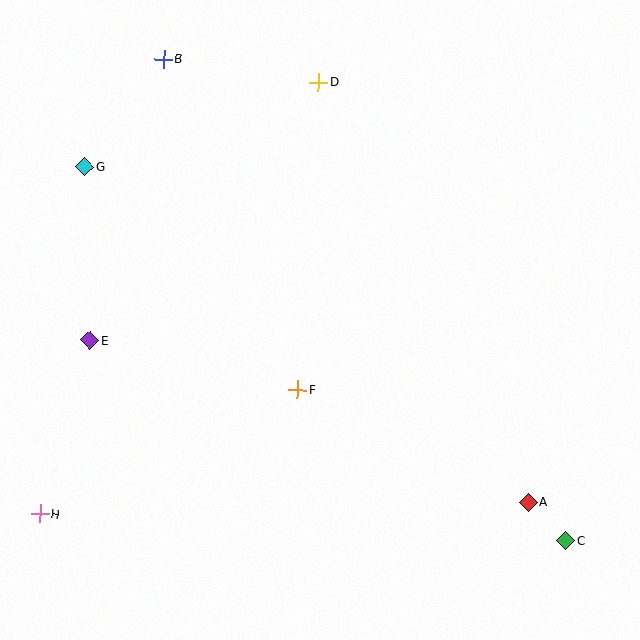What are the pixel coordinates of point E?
Point E is at (90, 340).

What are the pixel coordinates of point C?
Point C is at (566, 540).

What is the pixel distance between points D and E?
The distance between D and E is 345 pixels.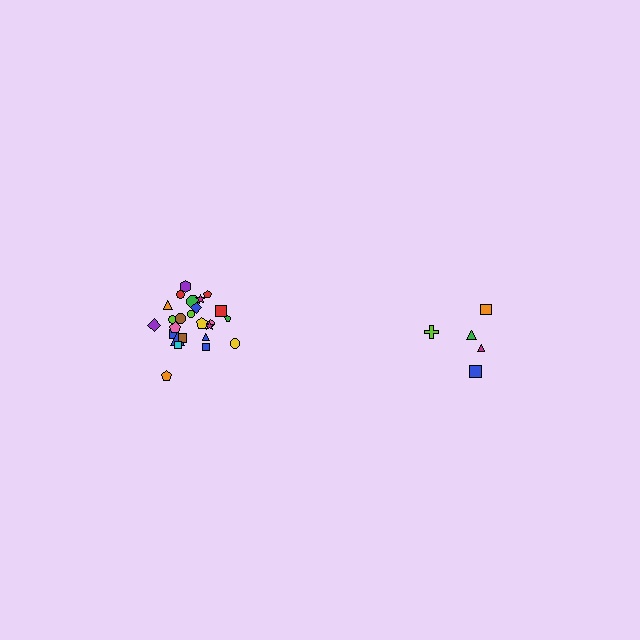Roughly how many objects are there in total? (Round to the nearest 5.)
Roughly 30 objects in total.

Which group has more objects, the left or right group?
The left group.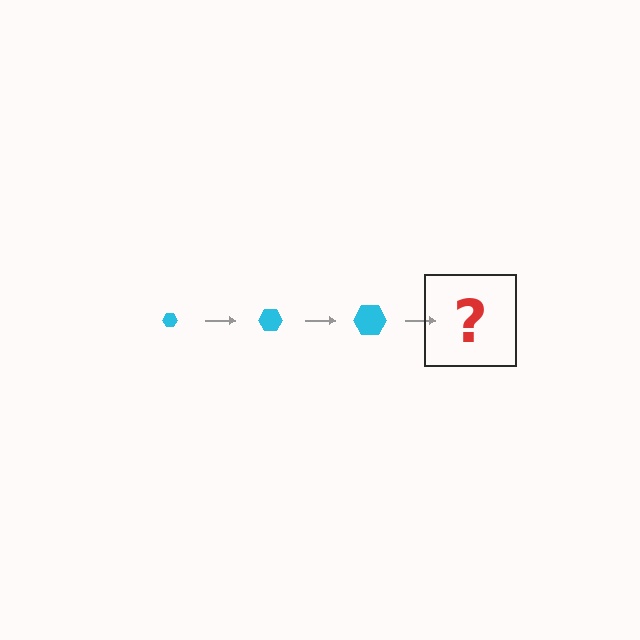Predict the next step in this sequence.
The next step is a cyan hexagon, larger than the previous one.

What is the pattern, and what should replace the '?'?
The pattern is that the hexagon gets progressively larger each step. The '?' should be a cyan hexagon, larger than the previous one.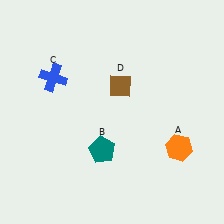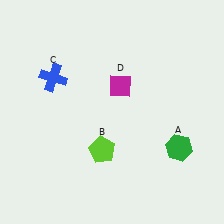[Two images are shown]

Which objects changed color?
A changed from orange to green. B changed from teal to lime. D changed from brown to magenta.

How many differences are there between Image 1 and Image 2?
There are 3 differences between the two images.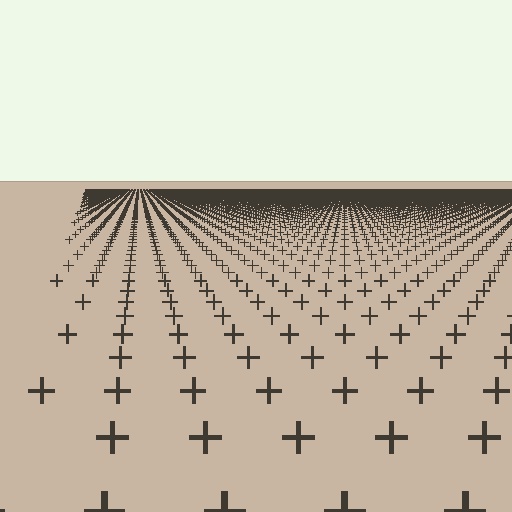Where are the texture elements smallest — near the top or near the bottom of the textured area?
Near the top.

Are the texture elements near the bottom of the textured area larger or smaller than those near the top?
Larger. Near the bottom, elements are closer to the viewer and appear at a bigger on-screen size.